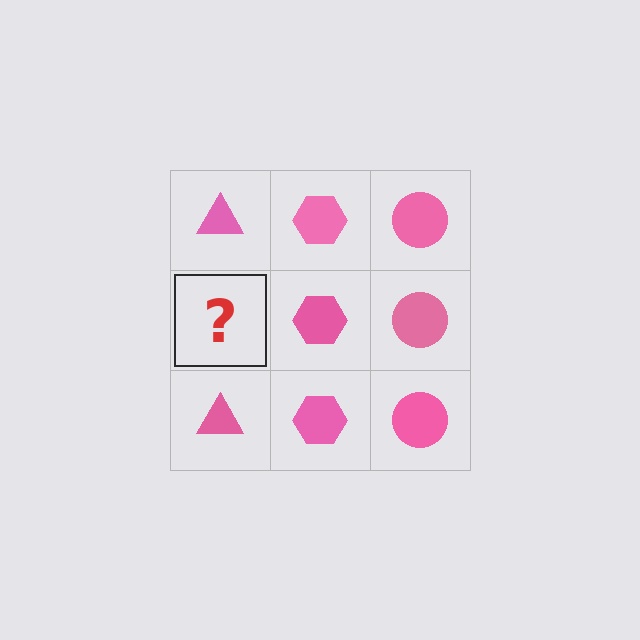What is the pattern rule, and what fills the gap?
The rule is that each column has a consistent shape. The gap should be filled with a pink triangle.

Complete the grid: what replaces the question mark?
The question mark should be replaced with a pink triangle.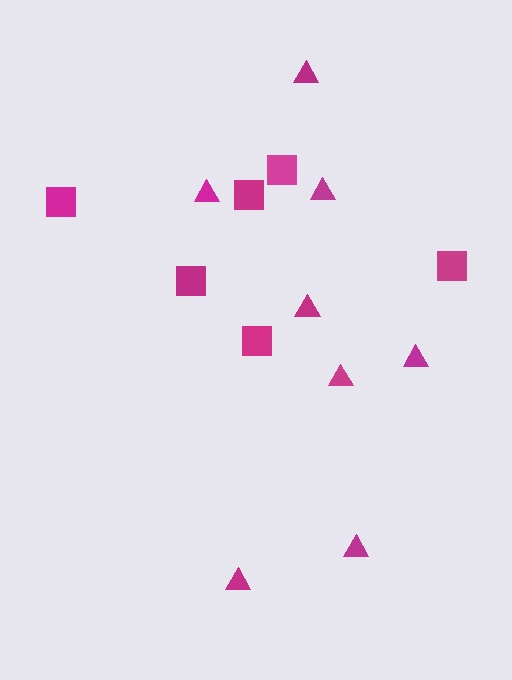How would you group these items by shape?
There are 2 groups: one group of triangles (8) and one group of squares (6).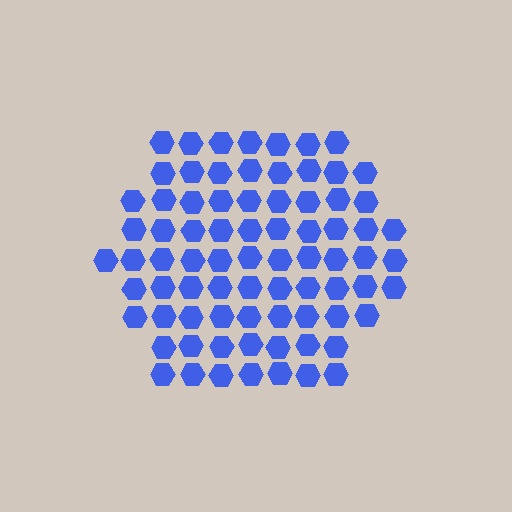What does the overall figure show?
The overall figure shows a hexagon.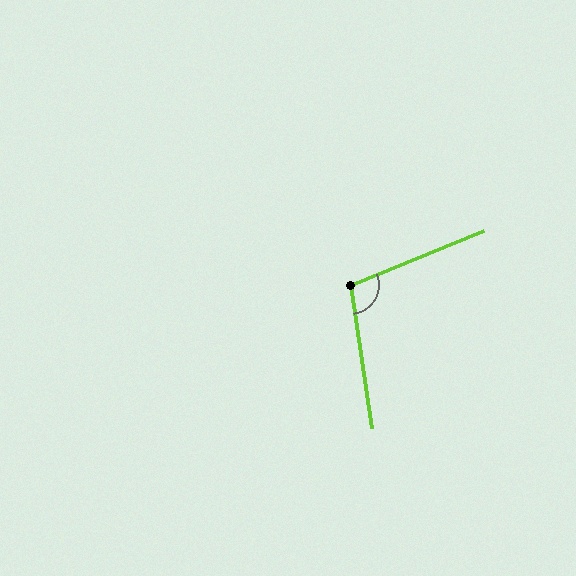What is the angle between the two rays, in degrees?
Approximately 104 degrees.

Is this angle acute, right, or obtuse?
It is obtuse.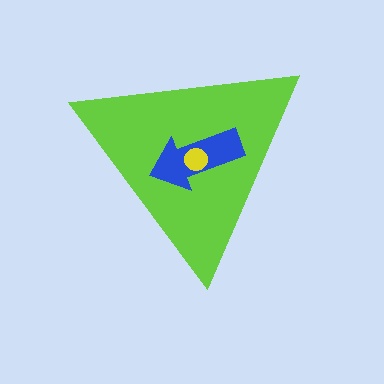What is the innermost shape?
The yellow circle.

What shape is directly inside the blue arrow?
The yellow circle.